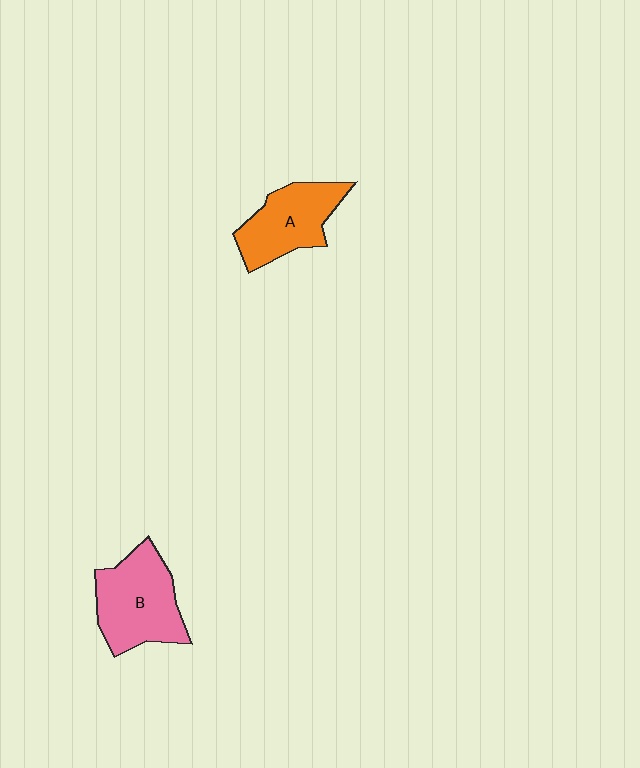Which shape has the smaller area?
Shape A (orange).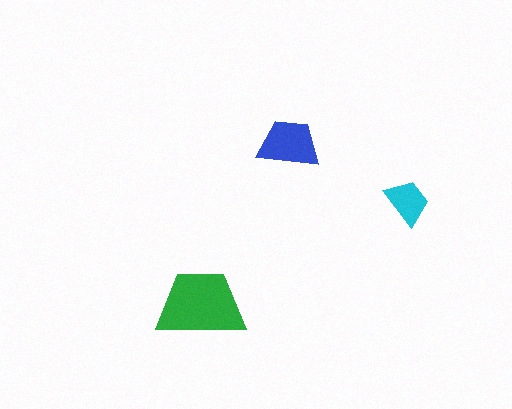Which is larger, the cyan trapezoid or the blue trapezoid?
The blue one.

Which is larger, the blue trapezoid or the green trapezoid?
The green one.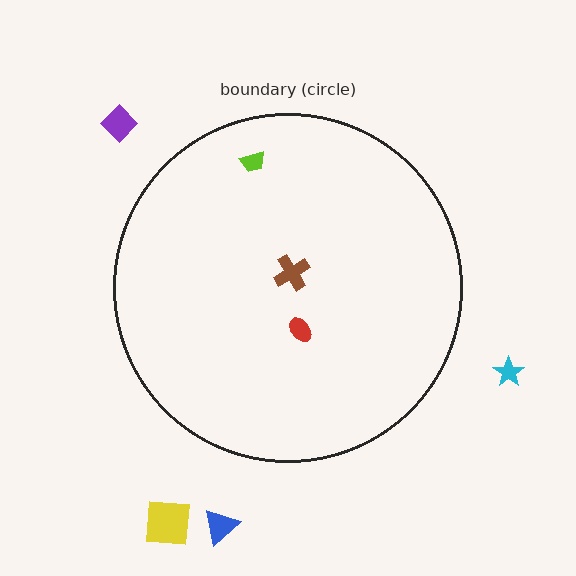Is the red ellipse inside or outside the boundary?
Inside.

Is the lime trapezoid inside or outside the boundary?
Inside.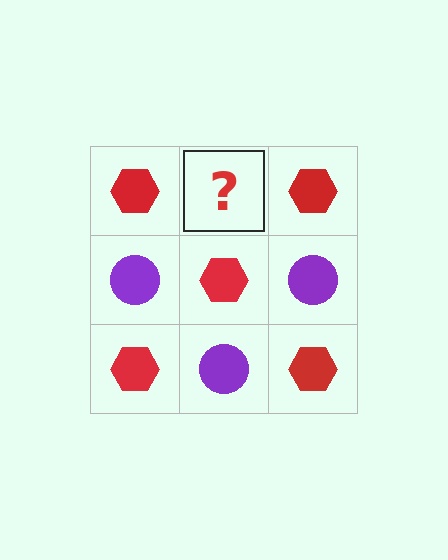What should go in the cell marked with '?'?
The missing cell should contain a purple circle.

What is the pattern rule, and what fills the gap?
The rule is that it alternates red hexagon and purple circle in a checkerboard pattern. The gap should be filled with a purple circle.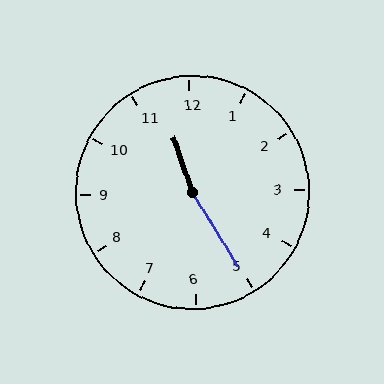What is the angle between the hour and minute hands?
Approximately 168 degrees.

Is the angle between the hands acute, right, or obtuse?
It is obtuse.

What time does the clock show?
11:25.